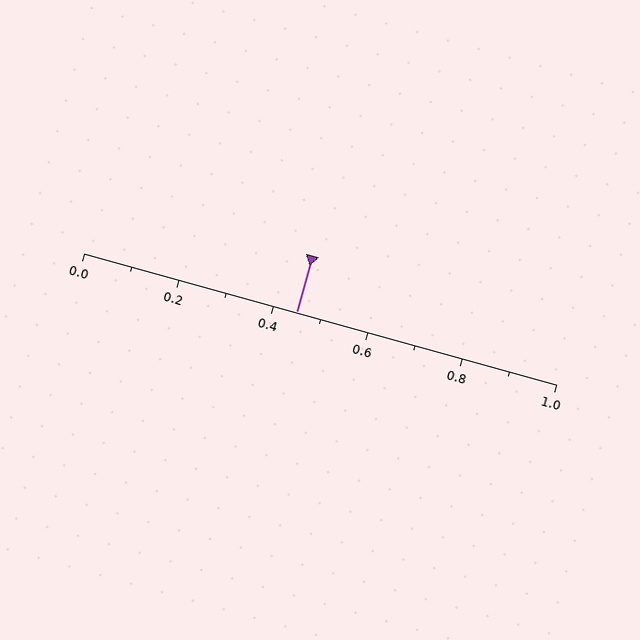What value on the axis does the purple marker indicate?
The marker indicates approximately 0.45.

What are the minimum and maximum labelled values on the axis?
The axis runs from 0.0 to 1.0.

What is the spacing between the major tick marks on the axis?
The major ticks are spaced 0.2 apart.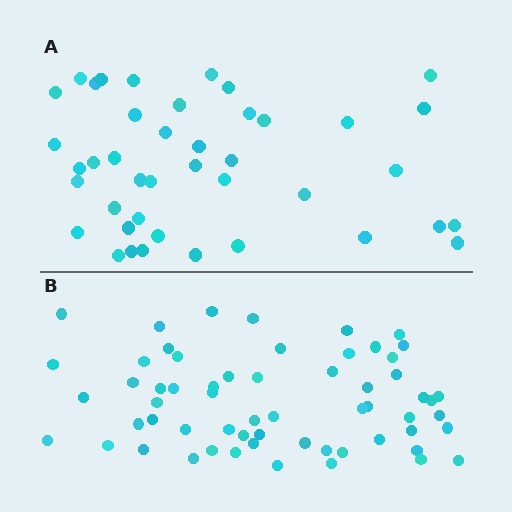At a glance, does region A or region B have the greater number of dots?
Region B (the bottom region) has more dots.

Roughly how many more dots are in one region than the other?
Region B has approximately 20 more dots than region A.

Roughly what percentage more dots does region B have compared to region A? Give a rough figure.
About 45% more.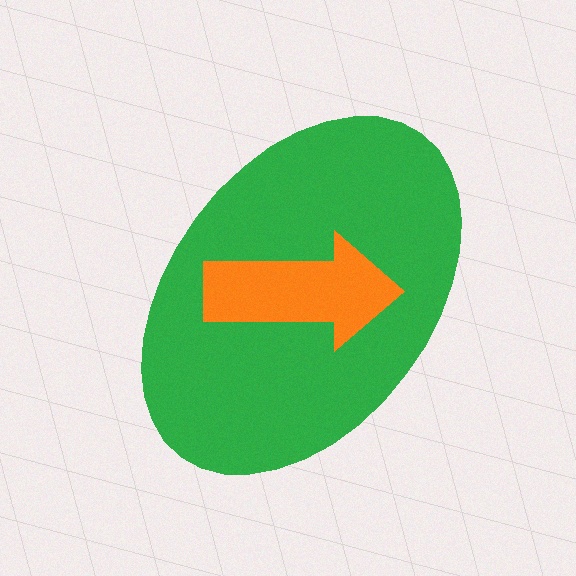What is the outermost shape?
The green ellipse.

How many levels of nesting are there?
2.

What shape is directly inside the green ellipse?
The orange arrow.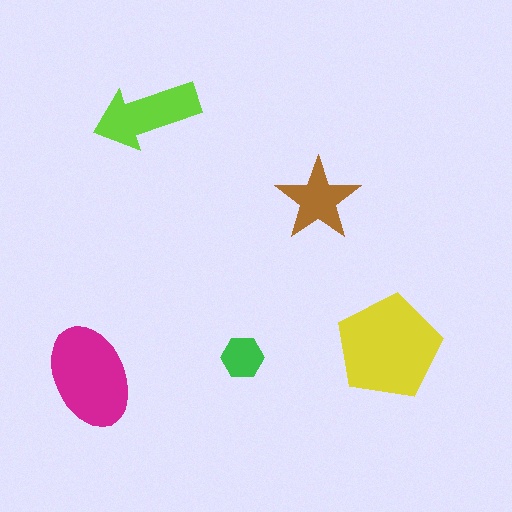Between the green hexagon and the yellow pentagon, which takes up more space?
The yellow pentagon.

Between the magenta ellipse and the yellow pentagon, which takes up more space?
The yellow pentagon.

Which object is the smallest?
The green hexagon.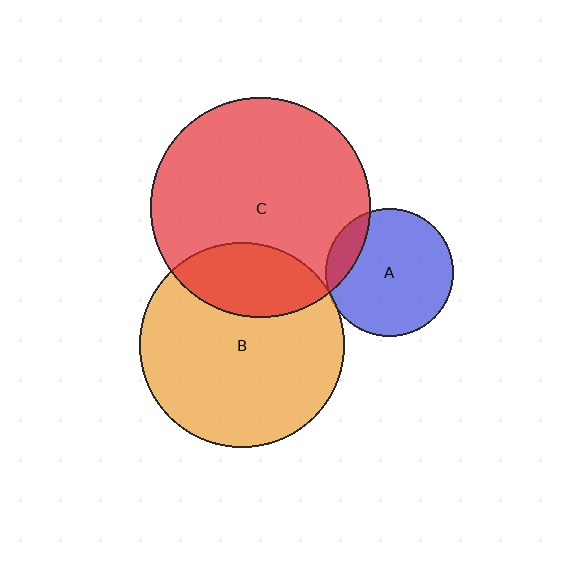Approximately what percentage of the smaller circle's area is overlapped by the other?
Approximately 25%.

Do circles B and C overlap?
Yes.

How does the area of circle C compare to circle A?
Approximately 2.9 times.